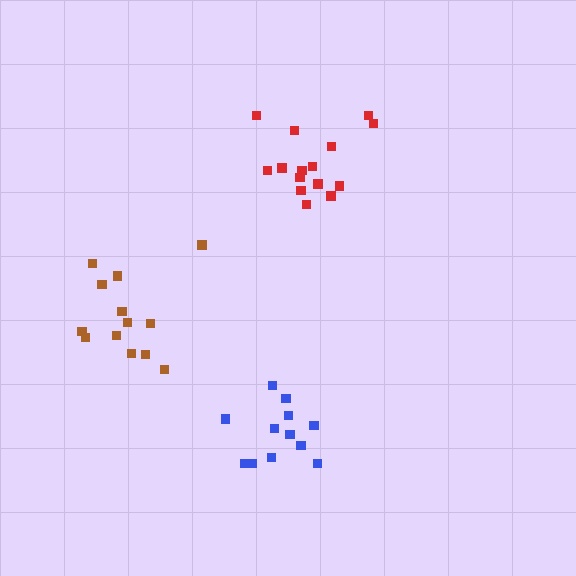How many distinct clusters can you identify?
There are 3 distinct clusters.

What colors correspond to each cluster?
The clusters are colored: brown, blue, red.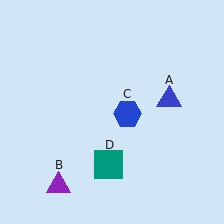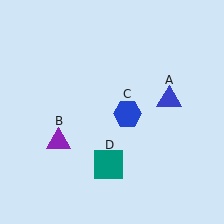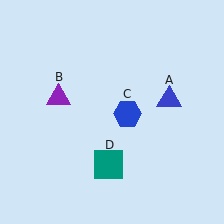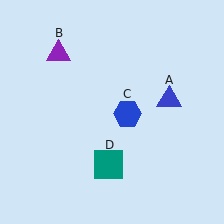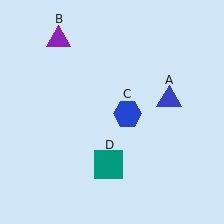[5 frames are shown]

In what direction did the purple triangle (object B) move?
The purple triangle (object B) moved up.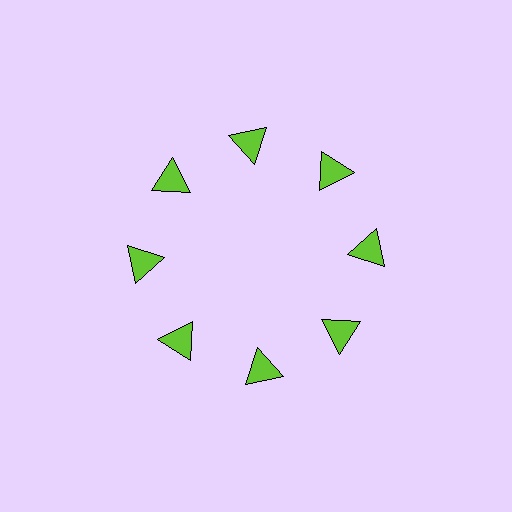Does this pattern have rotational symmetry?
Yes, this pattern has 8-fold rotational symmetry. It looks the same after rotating 45 degrees around the center.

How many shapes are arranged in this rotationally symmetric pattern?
There are 8 shapes, arranged in 8 groups of 1.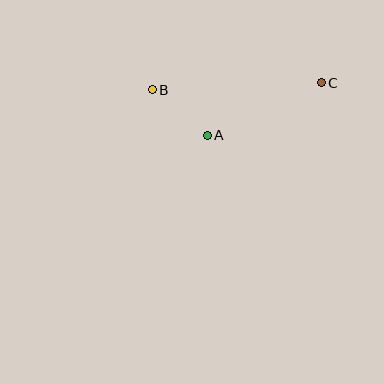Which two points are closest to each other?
Points A and B are closest to each other.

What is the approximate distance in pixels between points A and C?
The distance between A and C is approximately 126 pixels.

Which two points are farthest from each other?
Points B and C are farthest from each other.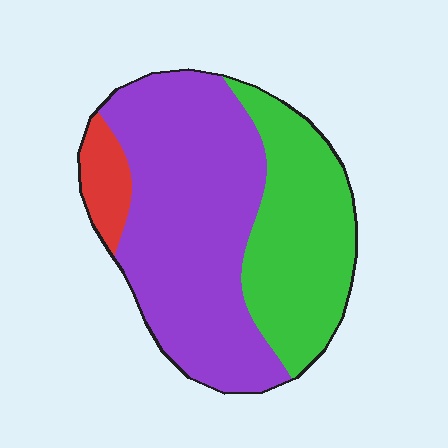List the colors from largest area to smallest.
From largest to smallest: purple, green, red.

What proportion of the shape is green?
Green takes up between a quarter and a half of the shape.